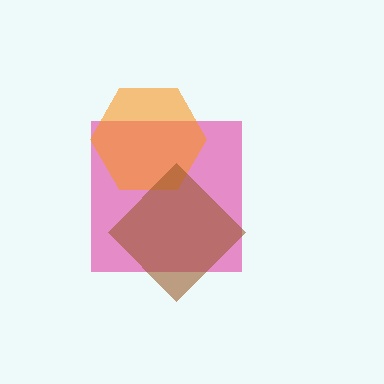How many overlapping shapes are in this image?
There are 3 overlapping shapes in the image.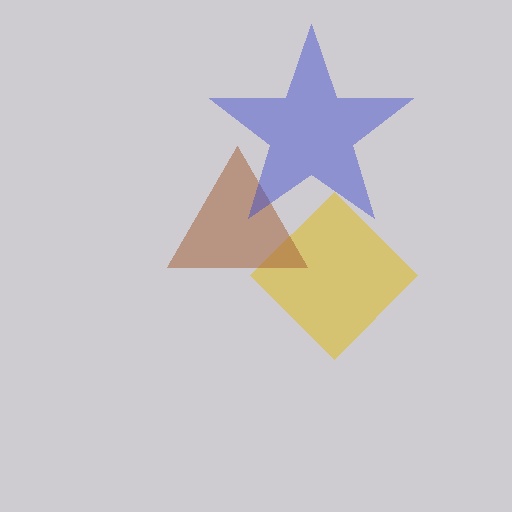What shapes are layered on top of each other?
The layered shapes are: a yellow diamond, a brown triangle, a blue star.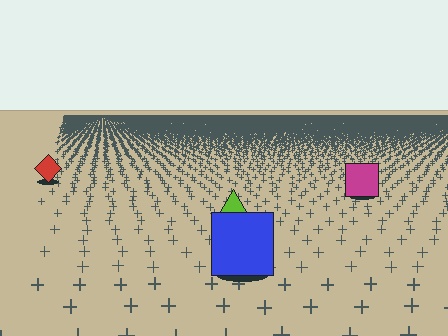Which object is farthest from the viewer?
The red diamond is farthest from the viewer. It appears smaller and the ground texture around it is denser.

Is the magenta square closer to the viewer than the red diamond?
Yes. The magenta square is closer — you can tell from the texture gradient: the ground texture is coarser near it.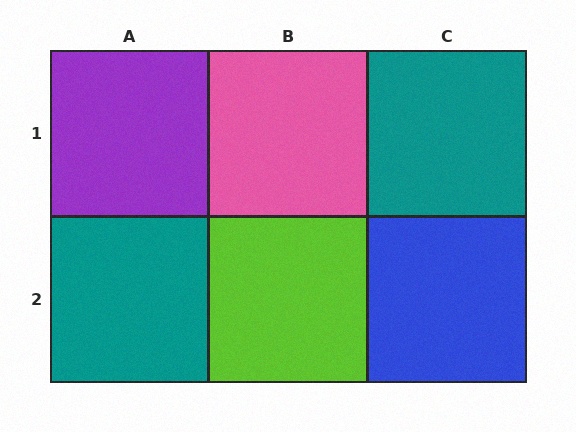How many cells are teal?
2 cells are teal.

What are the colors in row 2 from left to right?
Teal, lime, blue.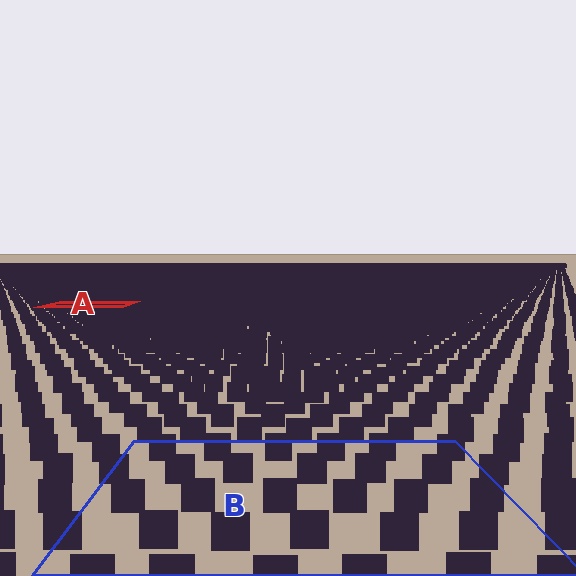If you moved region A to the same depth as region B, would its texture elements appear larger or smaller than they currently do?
They would appear larger. At a closer depth, the same texture elements are projected at a bigger on-screen size.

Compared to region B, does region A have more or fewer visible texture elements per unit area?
Region A has more texture elements per unit area — they are packed more densely because it is farther away.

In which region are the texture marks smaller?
The texture marks are smaller in region A, because it is farther away.